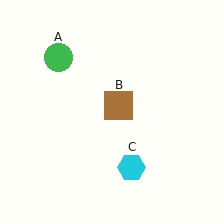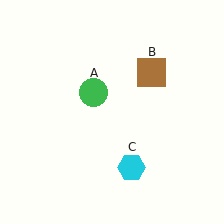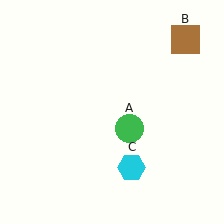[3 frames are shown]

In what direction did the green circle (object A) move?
The green circle (object A) moved down and to the right.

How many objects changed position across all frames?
2 objects changed position: green circle (object A), brown square (object B).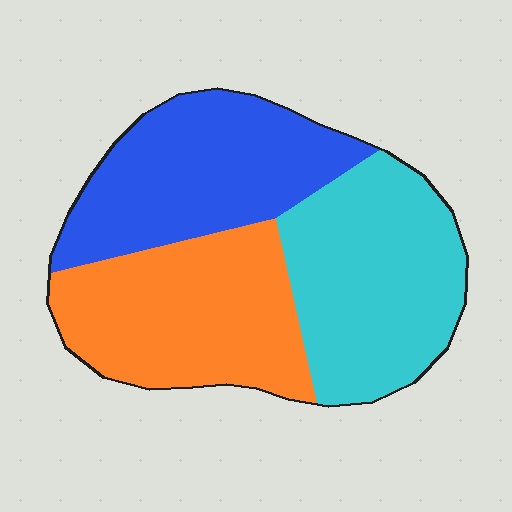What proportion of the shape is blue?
Blue covers around 30% of the shape.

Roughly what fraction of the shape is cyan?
Cyan covers 35% of the shape.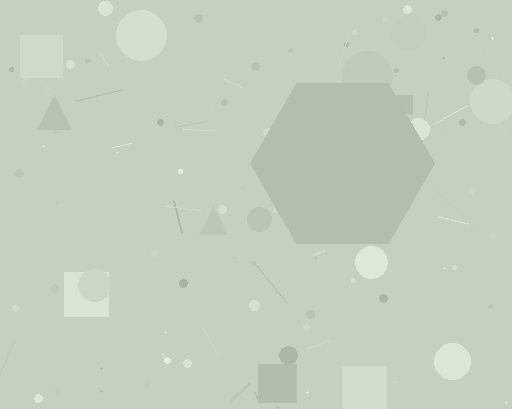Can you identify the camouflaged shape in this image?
The camouflaged shape is a hexagon.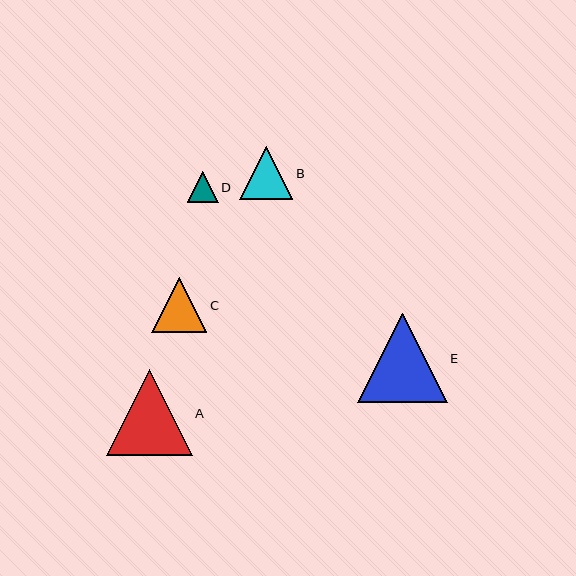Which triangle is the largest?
Triangle E is the largest with a size of approximately 89 pixels.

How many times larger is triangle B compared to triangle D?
Triangle B is approximately 1.7 times the size of triangle D.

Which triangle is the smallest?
Triangle D is the smallest with a size of approximately 31 pixels.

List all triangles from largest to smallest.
From largest to smallest: E, A, C, B, D.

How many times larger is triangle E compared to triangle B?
Triangle E is approximately 1.7 times the size of triangle B.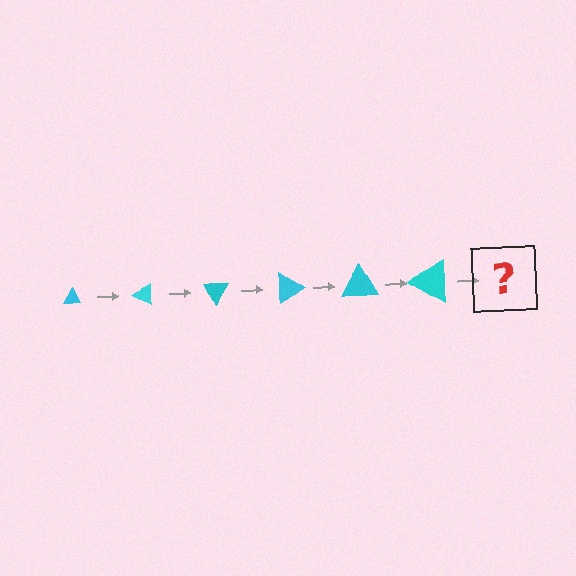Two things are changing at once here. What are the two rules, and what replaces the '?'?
The two rules are that the triangle grows larger each step and it rotates 30 degrees each step. The '?' should be a triangle, larger than the previous one and rotated 180 degrees from the start.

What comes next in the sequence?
The next element should be a triangle, larger than the previous one and rotated 180 degrees from the start.